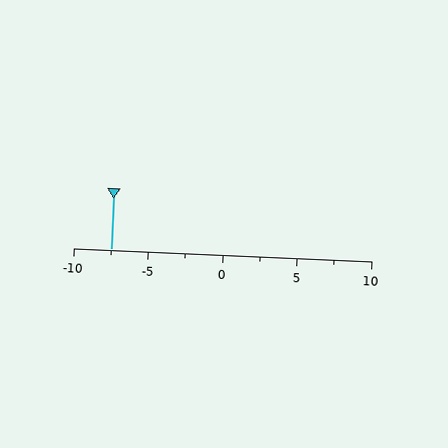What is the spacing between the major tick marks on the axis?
The major ticks are spaced 5 apart.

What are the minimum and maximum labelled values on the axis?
The axis runs from -10 to 10.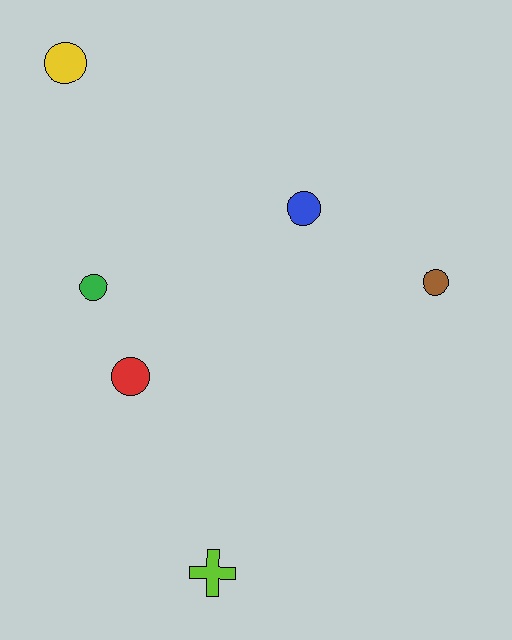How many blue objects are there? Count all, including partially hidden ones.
There is 1 blue object.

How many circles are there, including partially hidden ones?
There are 5 circles.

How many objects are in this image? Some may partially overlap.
There are 6 objects.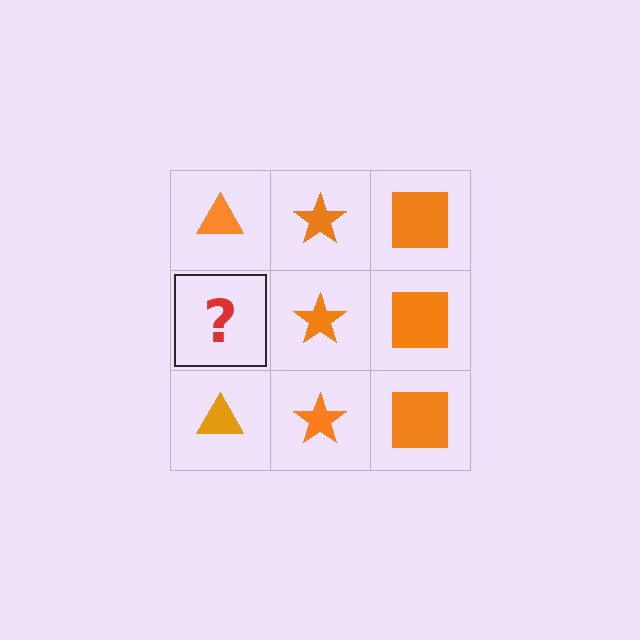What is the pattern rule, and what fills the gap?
The rule is that each column has a consistent shape. The gap should be filled with an orange triangle.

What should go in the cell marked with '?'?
The missing cell should contain an orange triangle.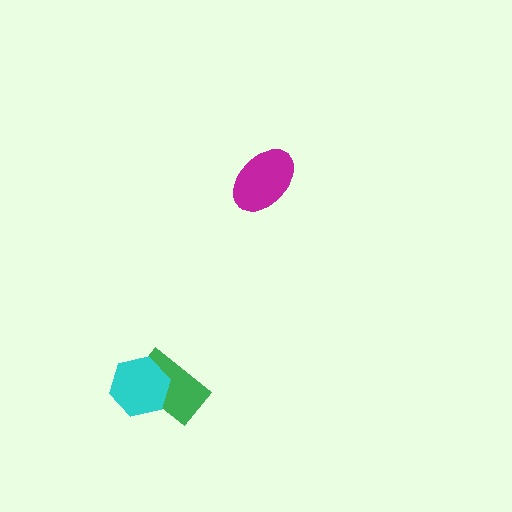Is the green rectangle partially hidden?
Yes, it is partially covered by another shape.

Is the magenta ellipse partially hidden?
No, no other shape covers it.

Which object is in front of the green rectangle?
The cyan hexagon is in front of the green rectangle.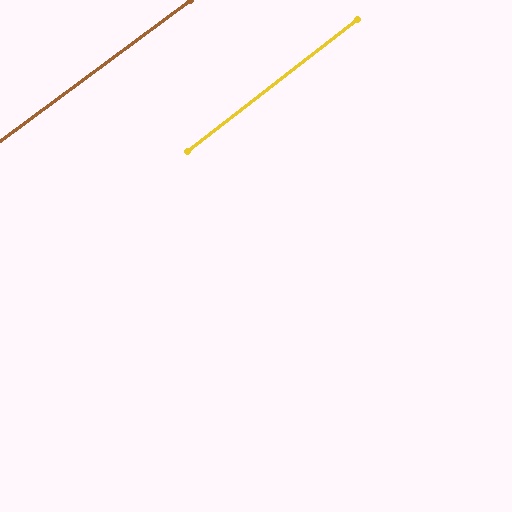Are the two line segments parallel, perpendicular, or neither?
Parallel — their directions differ by only 1.3°.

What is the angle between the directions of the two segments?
Approximately 1 degree.